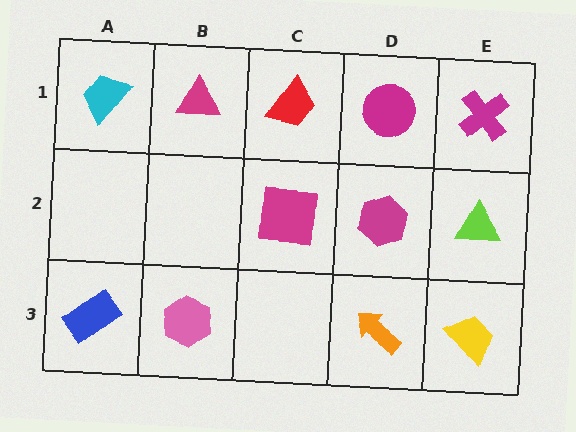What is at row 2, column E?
A lime triangle.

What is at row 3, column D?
An orange arrow.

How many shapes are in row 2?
3 shapes.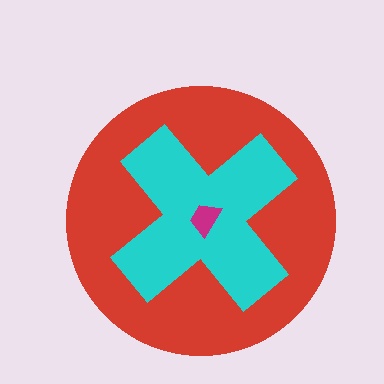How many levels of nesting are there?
3.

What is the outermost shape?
The red circle.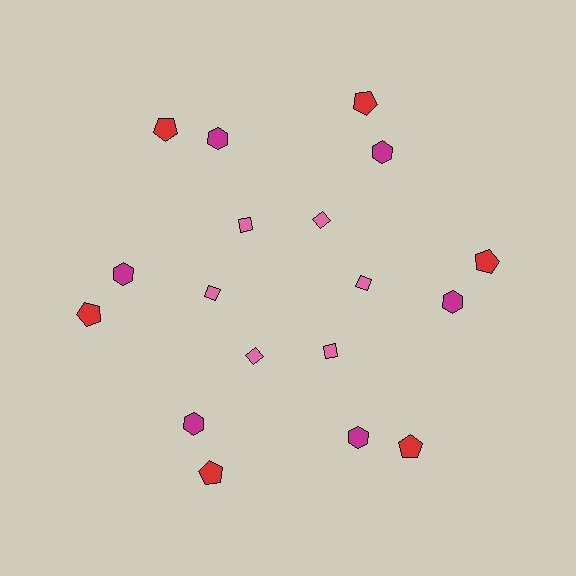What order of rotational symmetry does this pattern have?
This pattern has 6-fold rotational symmetry.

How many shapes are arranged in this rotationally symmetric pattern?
There are 18 shapes, arranged in 6 groups of 3.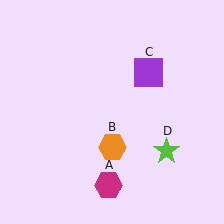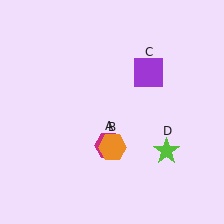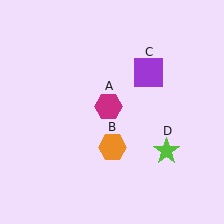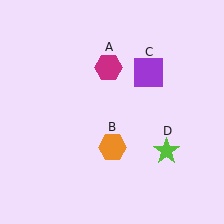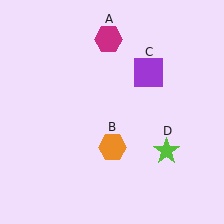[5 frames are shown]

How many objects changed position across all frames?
1 object changed position: magenta hexagon (object A).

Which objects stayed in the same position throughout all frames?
Orange hexagon (object B) and purple square (object C) and lime star (object D) remained stationary.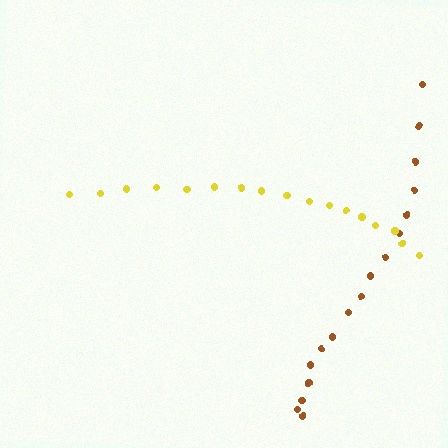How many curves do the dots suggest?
There are 2 distinct paths.